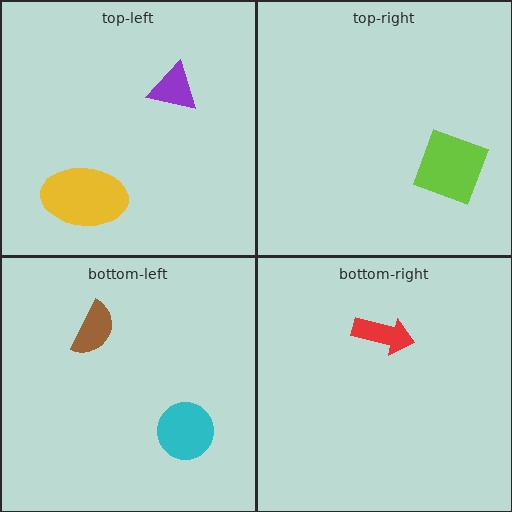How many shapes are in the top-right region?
1.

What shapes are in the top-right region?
The lime square.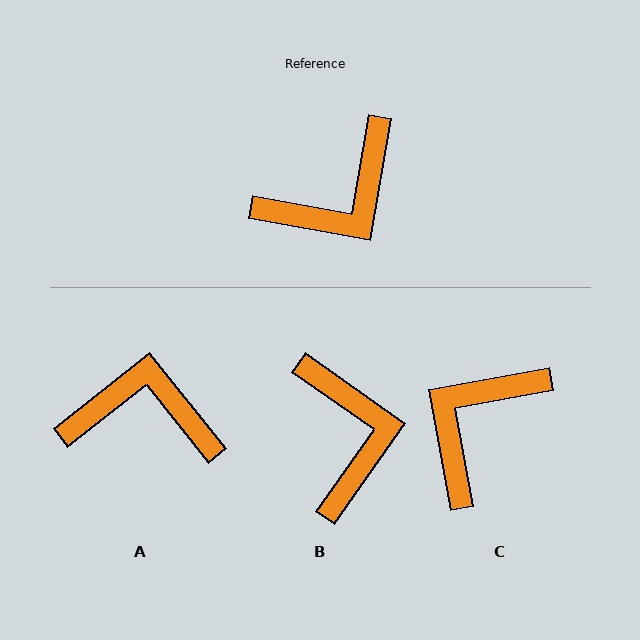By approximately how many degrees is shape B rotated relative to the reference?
Approximately 65 degrees counter-clockwise.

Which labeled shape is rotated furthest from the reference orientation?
C, about 160 degrees away.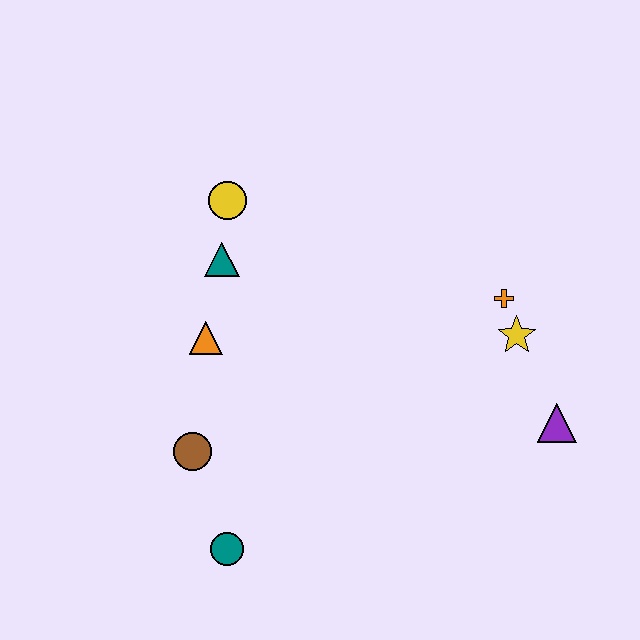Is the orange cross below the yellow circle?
Yes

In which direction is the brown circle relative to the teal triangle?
The brown circle is below the teal triangle.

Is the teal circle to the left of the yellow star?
Yes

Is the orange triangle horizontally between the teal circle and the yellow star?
No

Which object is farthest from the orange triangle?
The purple triangle is farthest from the orange triangle.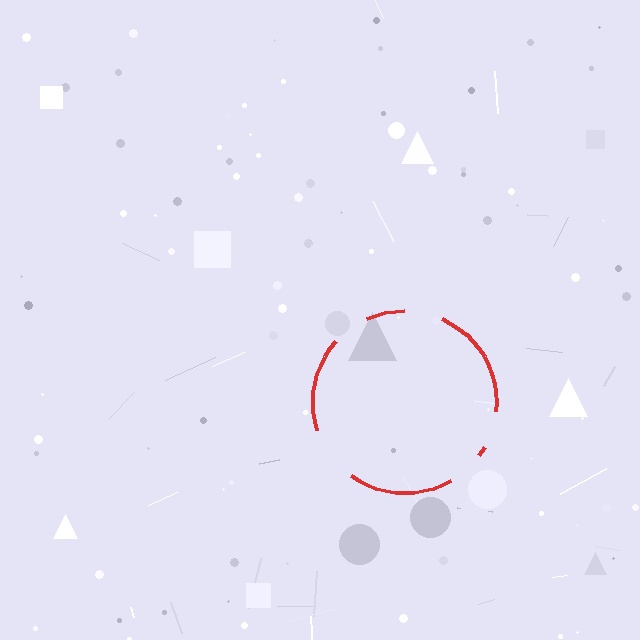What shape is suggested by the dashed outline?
The dashed outline suggests a circle.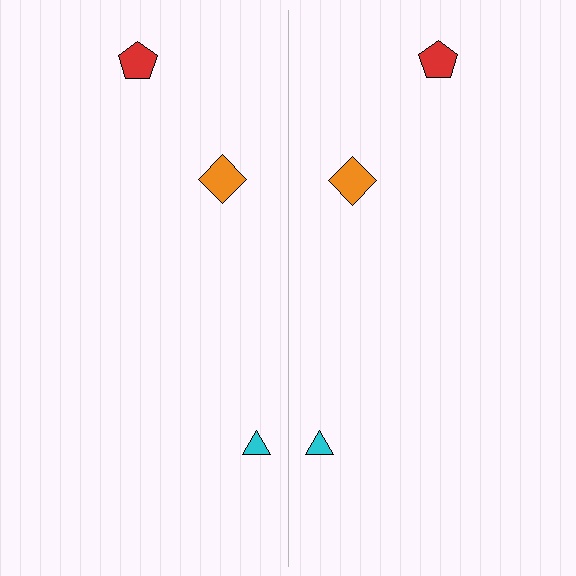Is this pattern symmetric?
Yes, this pattern has bilateral (reflection) symmetry.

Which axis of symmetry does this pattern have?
The pattern has a vertical axis of symmetry running through the center of the image.